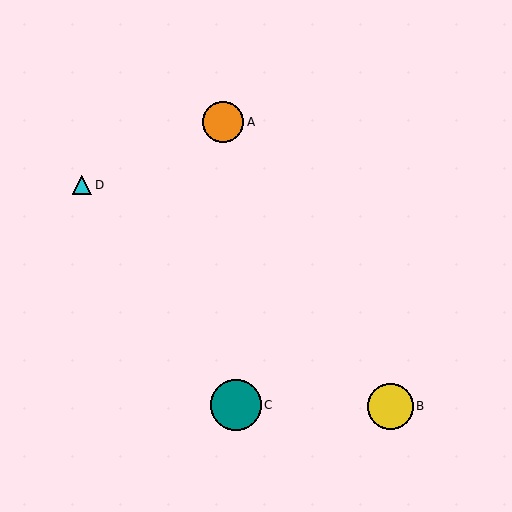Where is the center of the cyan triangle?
The center of the cyan triangle is at (82, 185).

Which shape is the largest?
The teal circle (labeled C) is the largest.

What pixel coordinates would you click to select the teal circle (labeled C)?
Click at (236, 405) to select the teal circle C.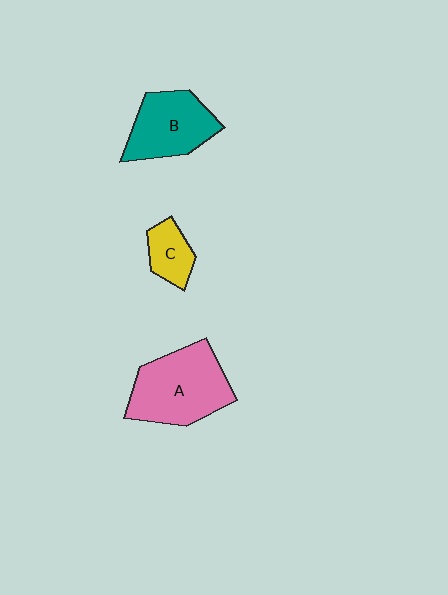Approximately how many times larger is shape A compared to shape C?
Approximately 2.7 times.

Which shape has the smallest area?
Shape C (yellow).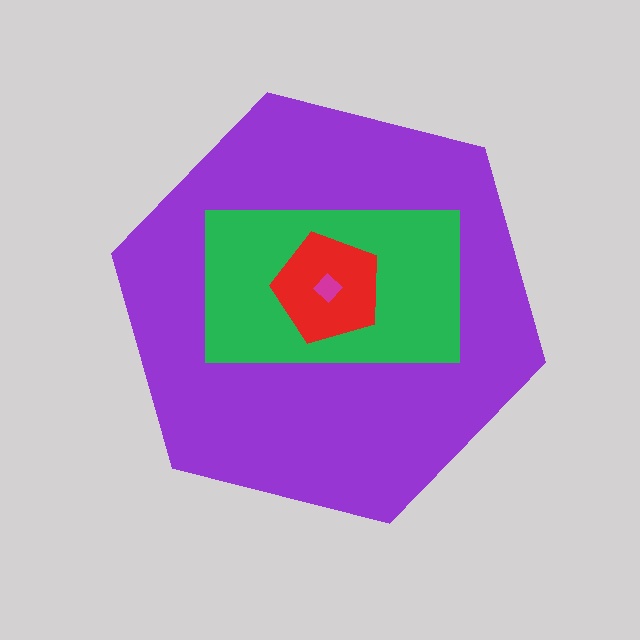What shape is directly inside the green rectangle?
The red pentagon.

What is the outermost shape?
The purple hexagon.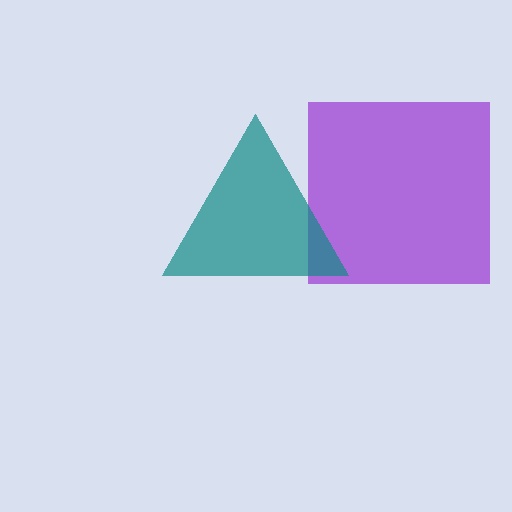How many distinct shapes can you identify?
There are 2 distinct shapes: a purple square, a teal triangle.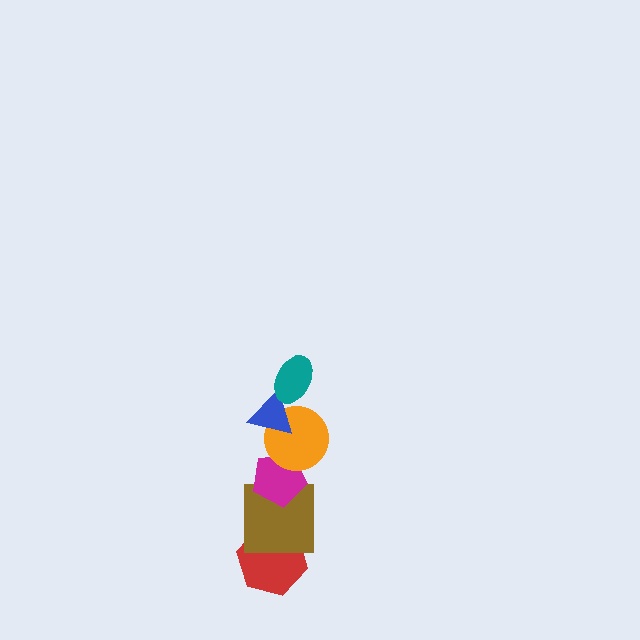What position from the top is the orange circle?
The orange circle is 3rd from the top.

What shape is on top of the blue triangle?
The teal ellipse is on top of the blue triangle.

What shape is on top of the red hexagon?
The brown square is on top of the red hexagon.